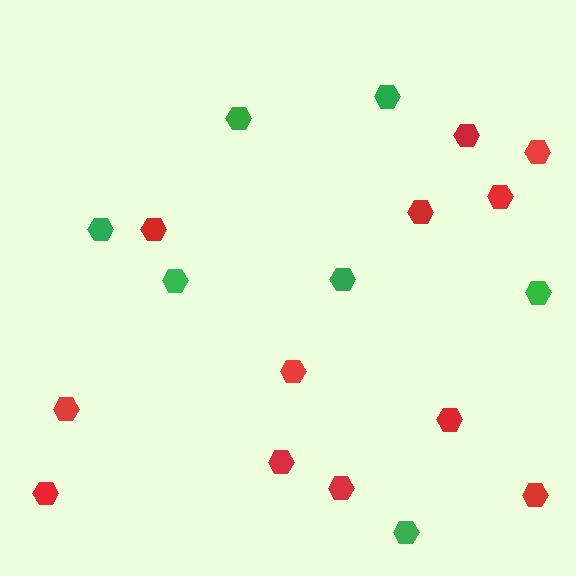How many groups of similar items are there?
There are 2 groups: one group of red hexagons (12) and one group of green hexagons (7).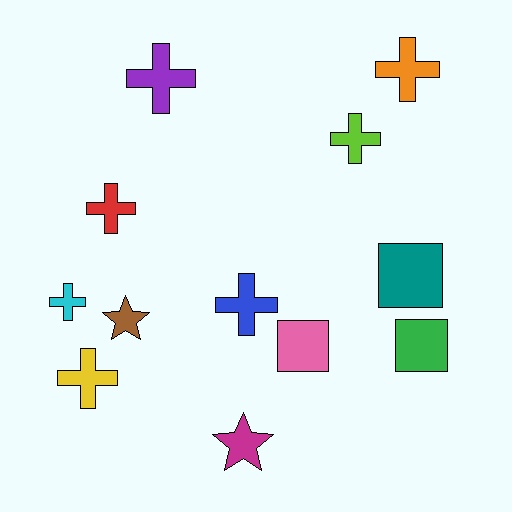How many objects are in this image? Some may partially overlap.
There are 12 objects.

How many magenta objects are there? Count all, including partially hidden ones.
There is 1 magenta object.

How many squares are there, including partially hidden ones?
There are 3 squares.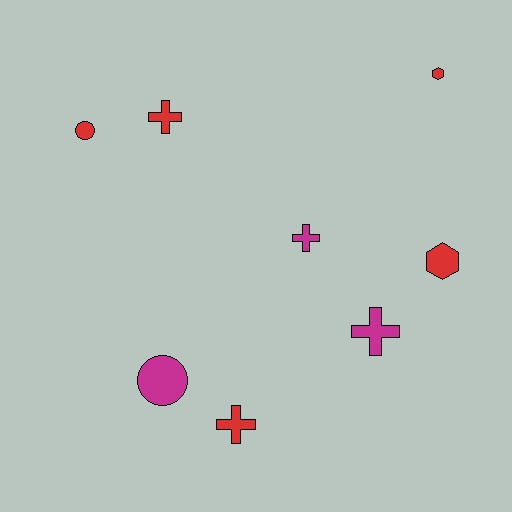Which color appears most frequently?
Red, with 5 objects.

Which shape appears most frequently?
Cross, with 4 objects.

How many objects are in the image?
There are 8 objects.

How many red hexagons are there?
There are 2 red hexagons.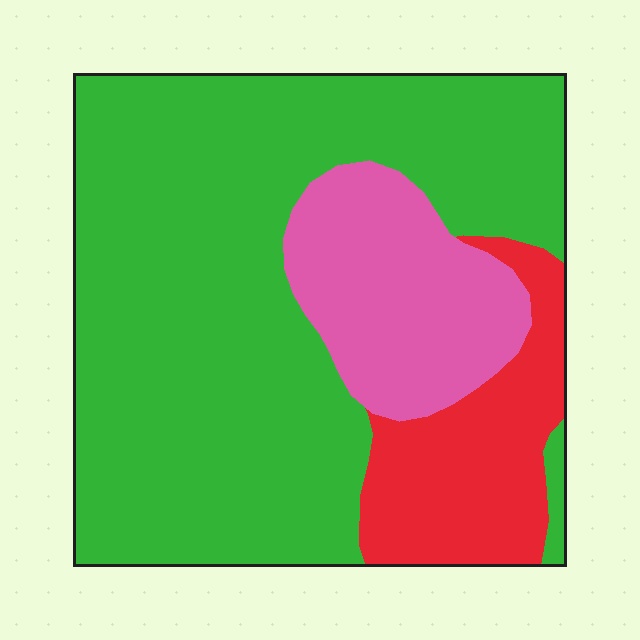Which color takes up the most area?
Green, at roughly 65%.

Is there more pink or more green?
Green.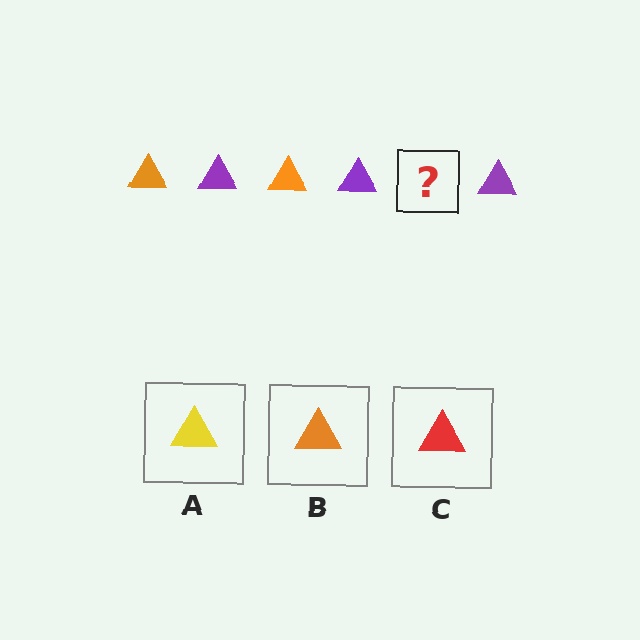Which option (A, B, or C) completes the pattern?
B.